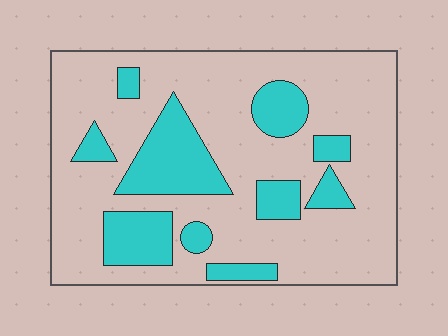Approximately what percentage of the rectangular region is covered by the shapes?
Approximately 25%.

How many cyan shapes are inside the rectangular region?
10.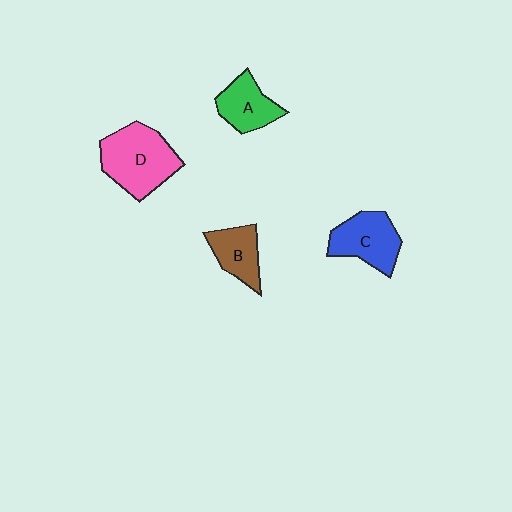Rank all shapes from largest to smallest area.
From largest to smallest: D (pink), C (blue), A (green), B (brown).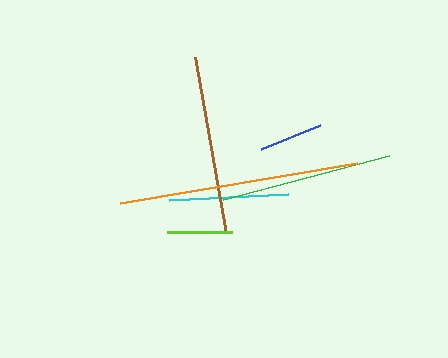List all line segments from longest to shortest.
From longest to shortest: orange, brown, green, cyan, lime, blue.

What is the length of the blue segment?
The blue segment is approximately 63 pixels long.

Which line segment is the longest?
The orange line is the longest at approximately 240 pixels.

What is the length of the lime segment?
The lime segment is approximately 65 pixels long.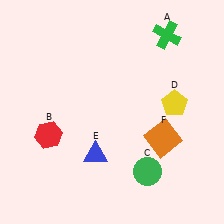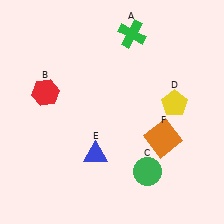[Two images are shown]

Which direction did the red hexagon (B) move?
The red hexagon (B) moved up.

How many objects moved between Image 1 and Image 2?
2 objects moved between the two images.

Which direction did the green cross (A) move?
The green cross (A) moved left.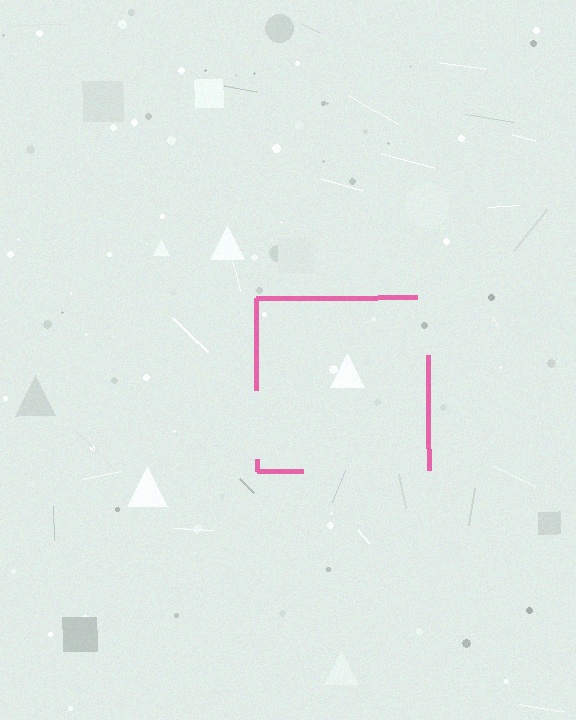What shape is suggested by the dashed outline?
The dashed outline suggests a square.